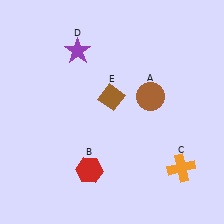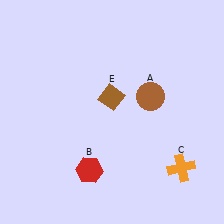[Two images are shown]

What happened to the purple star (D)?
The purple star (D) was removed in Image 2. It was in the top-left area of Image 1.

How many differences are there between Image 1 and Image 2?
There is 1 difference between the two images.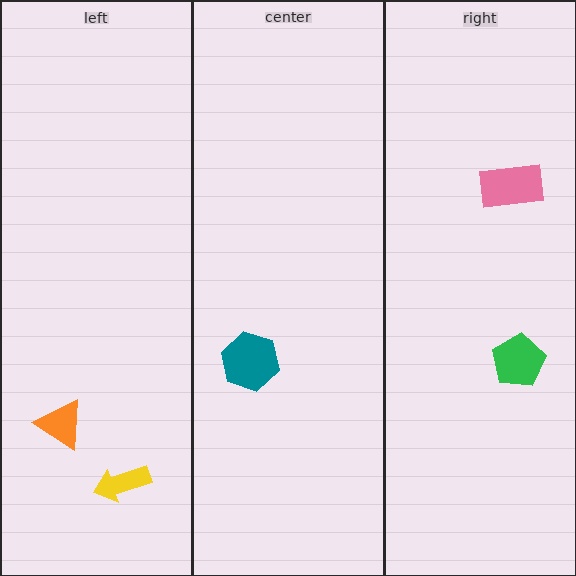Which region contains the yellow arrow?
The left region.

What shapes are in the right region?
The pink rectangle, the green pentagon.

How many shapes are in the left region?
2.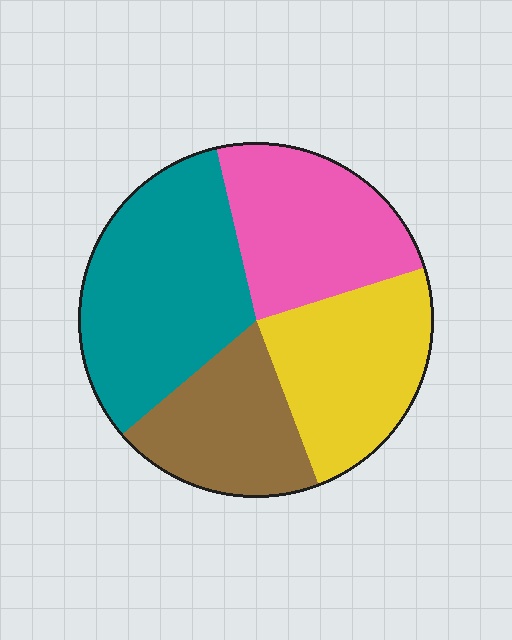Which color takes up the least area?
Brown, at roughly 20%.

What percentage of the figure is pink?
Pink covers roughly 25% of the figure.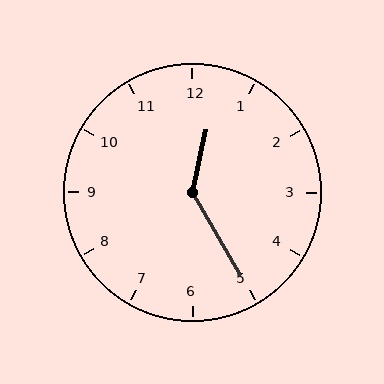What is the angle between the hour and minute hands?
Approximately 138 degrees.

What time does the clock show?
12:25.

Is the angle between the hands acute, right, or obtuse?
It is obtuse.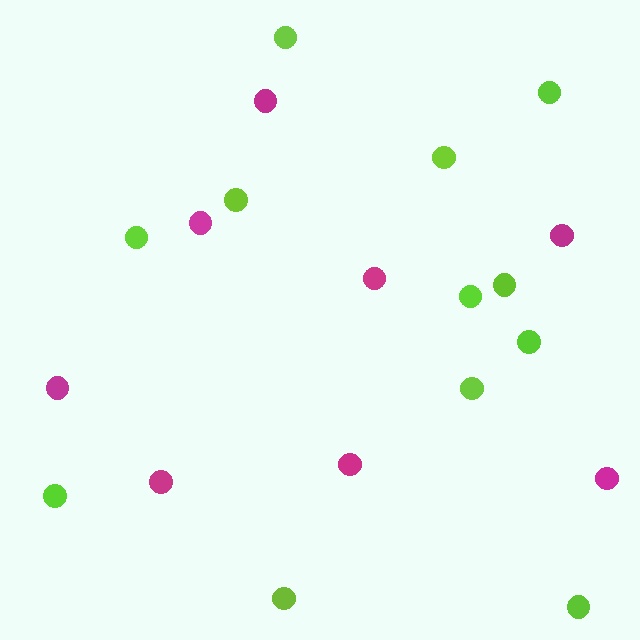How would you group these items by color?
There are 2 groups: one group of magenta circles (8) and one group of lime circles (12).